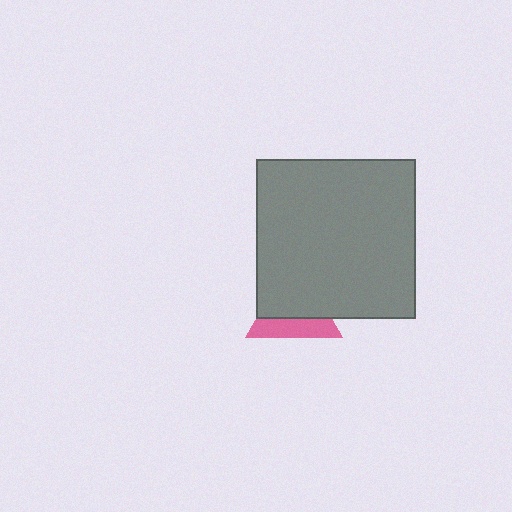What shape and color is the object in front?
The object in front is a gray square.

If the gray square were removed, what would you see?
You would see the complete pink triangle.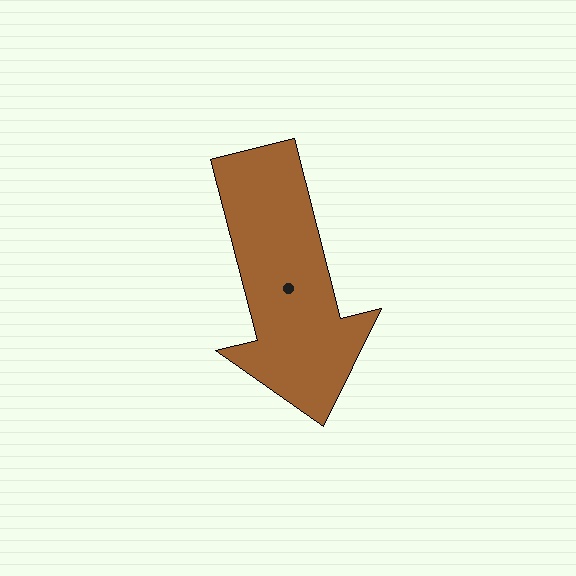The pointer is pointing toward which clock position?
Roughly 6 o'clock.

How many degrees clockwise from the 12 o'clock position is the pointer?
Approximately 166 degrees.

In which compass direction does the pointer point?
South.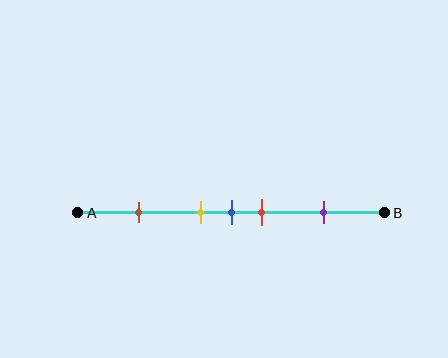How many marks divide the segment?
There are 5 marks dividing the segment.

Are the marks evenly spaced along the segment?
No, the marks are not evenly spaced.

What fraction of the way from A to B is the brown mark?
The brown mark is approximately 20% (0.2) of the way from A to B.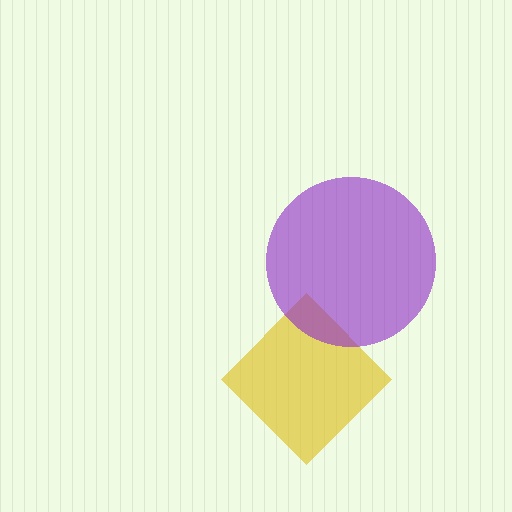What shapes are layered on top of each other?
The layered shapes are: a yellow diamond, a purple circle.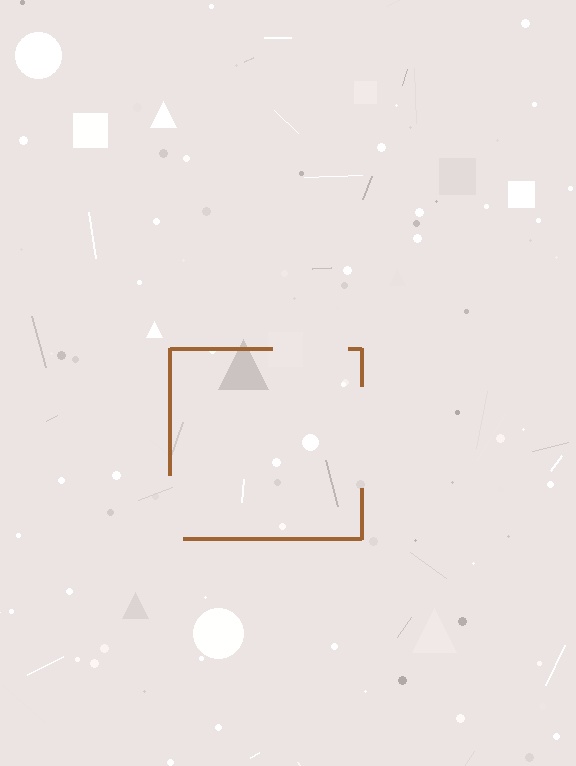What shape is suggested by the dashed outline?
The dashed outline suggests a square.